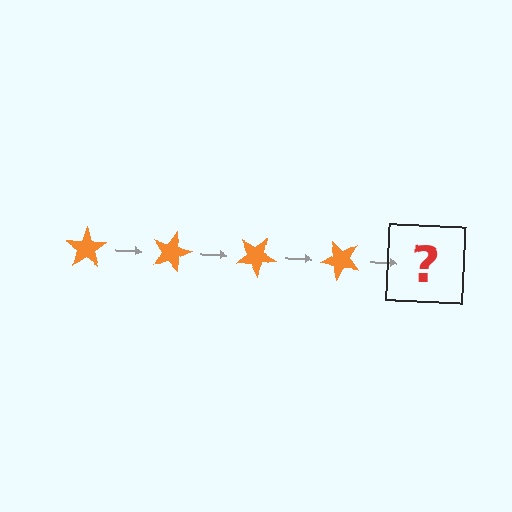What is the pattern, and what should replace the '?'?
The pattern is that the star rotates 15 degrees each step. The '?' should be an orange star rotated 60 degrees.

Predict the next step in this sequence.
The next step is an orange star rotated 60 degrees.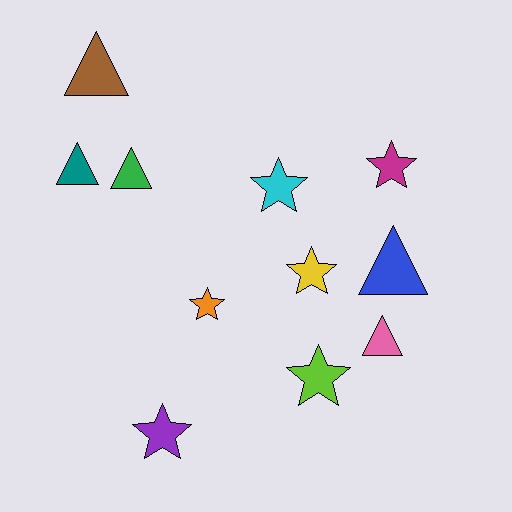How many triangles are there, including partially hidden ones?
There are 5 triangles.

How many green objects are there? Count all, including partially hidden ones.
There is 1 green object.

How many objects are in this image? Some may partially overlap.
There are 11 objects.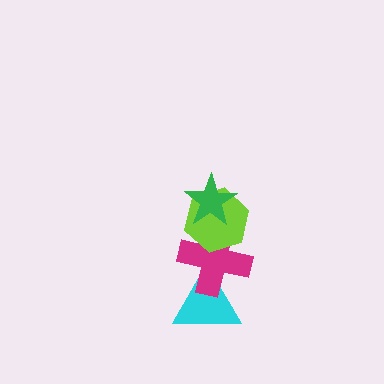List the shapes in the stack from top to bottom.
From top to bottom: the green star, the lime hexagon, the magenta cross, the cyan triangle.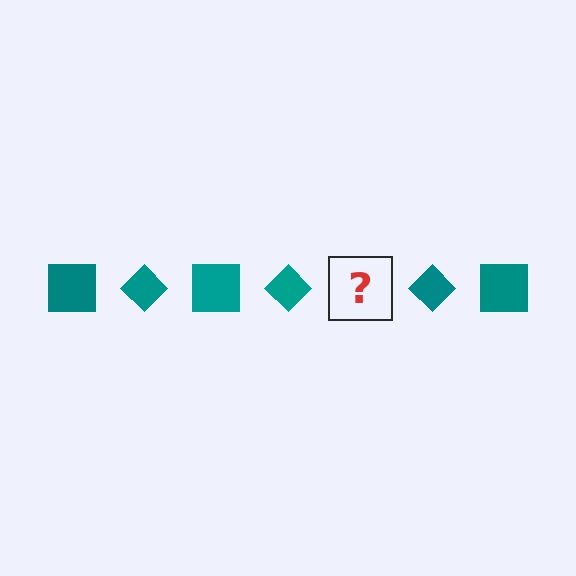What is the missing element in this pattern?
The missing element is a teal square.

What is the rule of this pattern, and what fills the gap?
The rule is that the pattern cycles through square, diamond shapes in teal. The gap should be filled with a teal square.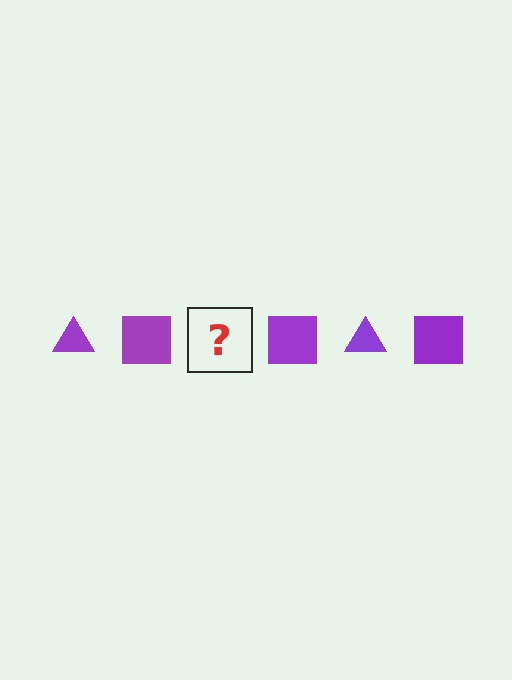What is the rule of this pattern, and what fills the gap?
The rule is that the pattern cycles through triangle, square shapes in purple. The gap should be filled with a purple triangle.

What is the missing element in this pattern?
The missing element is a purple triangle.